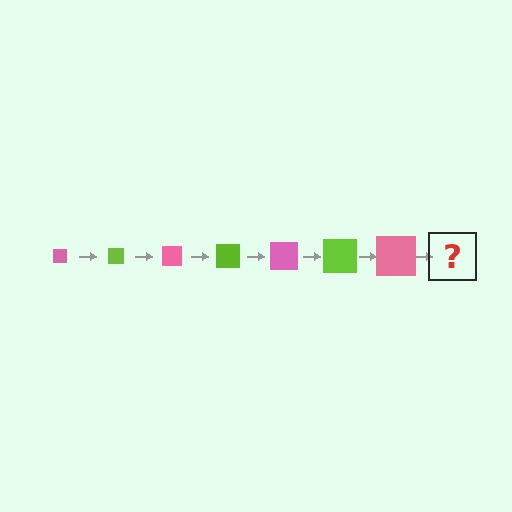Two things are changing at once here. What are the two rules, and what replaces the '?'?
The two rules are that the square grows larger each step and the color cycles through pink and lime. The '?' should be a lime square, larger than the previous one.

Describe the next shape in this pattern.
It should be a lime square, larger than the previous one.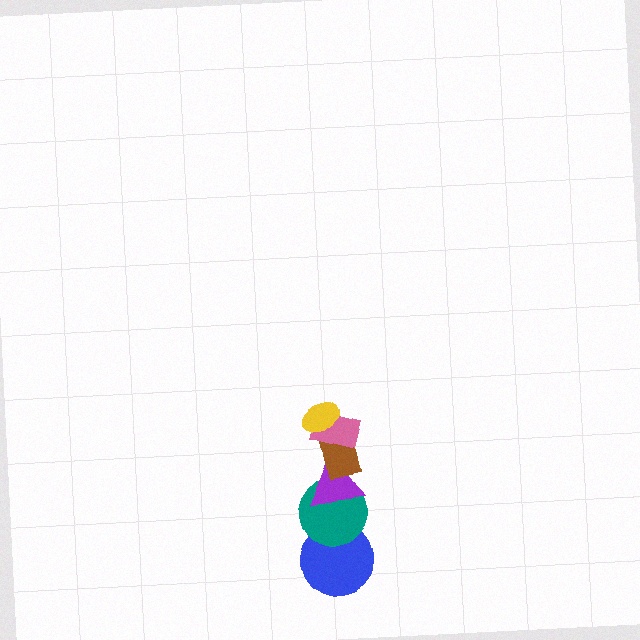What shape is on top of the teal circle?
The purple triangle is on top of the teal circle.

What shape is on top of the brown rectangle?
The pink rectangle is on top of the brown rectangle.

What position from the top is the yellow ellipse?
The yellow ellipse is 1st from the top.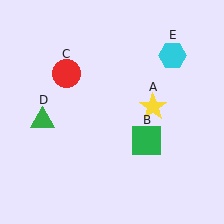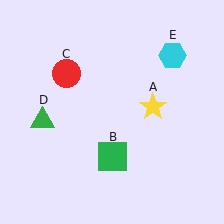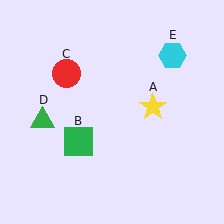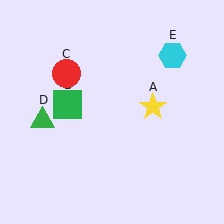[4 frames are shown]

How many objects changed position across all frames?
1 object changed position: green square (object B).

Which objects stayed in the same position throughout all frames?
Yellow star (object A) and red circle (object C) and green triangle (object D) and cyan hexagon (object E) remained stationary.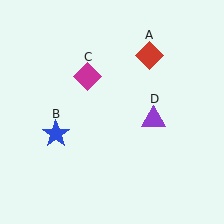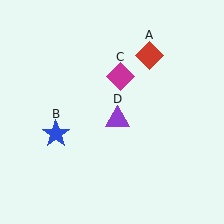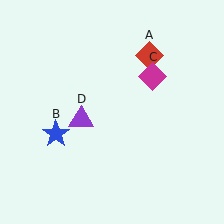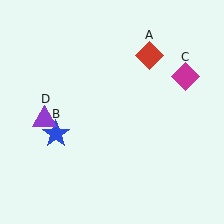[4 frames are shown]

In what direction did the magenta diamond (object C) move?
The magenta diamond (object C) moved right.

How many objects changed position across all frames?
2 objects changed position: magenta diamond (object C), purple triangle (object D).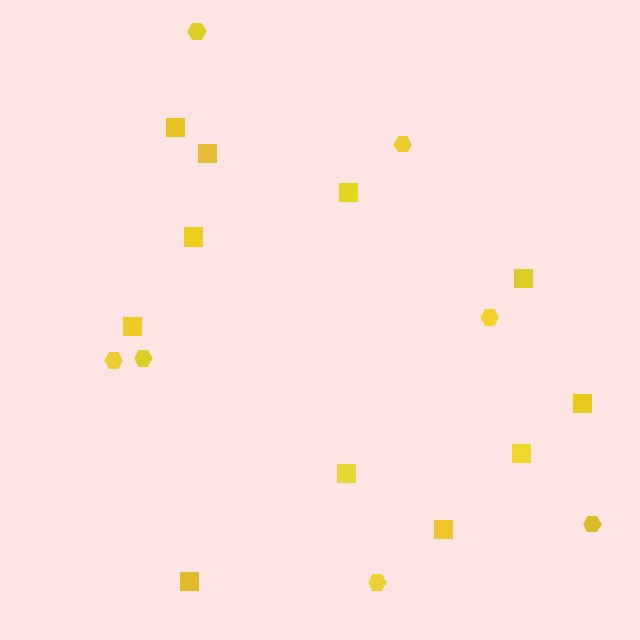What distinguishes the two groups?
There are 2 groups: one group of squares (11) and one group of hexagons (7).